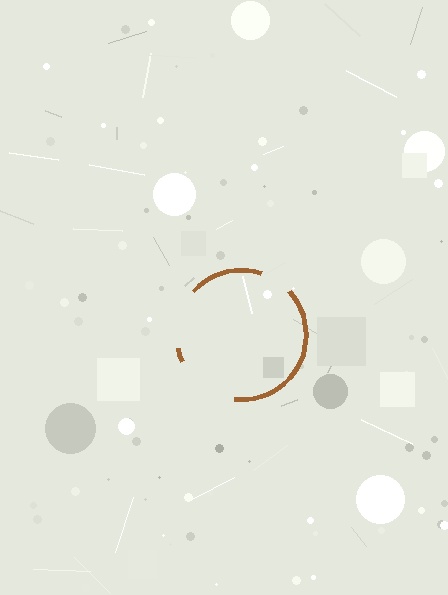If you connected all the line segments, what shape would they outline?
They would outline a circle.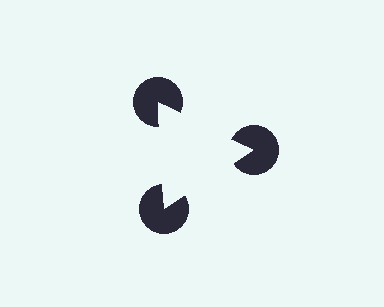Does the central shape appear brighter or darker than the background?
It typically appears slightly brighter than the background, even though no actual brightness change is drawn.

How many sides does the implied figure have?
3 sides.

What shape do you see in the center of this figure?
An illusory triangle — its edges are inferred from the aligned wedge cuts in the pac-man discs, not physically drawn.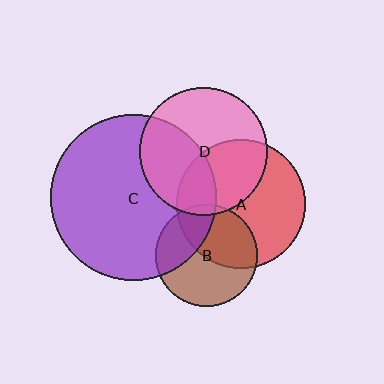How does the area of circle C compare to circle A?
Approximately 1.7 times.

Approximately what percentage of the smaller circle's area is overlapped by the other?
Approximately 5%.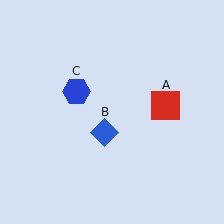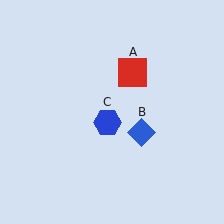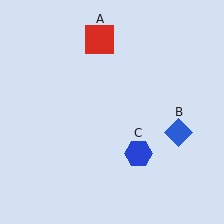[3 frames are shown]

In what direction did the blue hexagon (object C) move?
The blue hexagon (object C) moved down and to the right.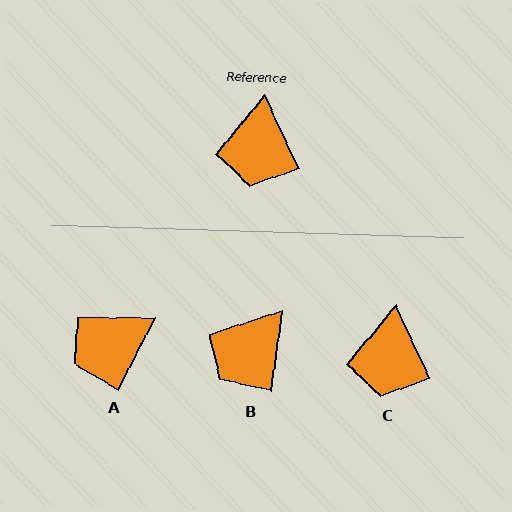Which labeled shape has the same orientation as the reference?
C.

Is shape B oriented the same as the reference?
No, it is off by about 33 degrees.